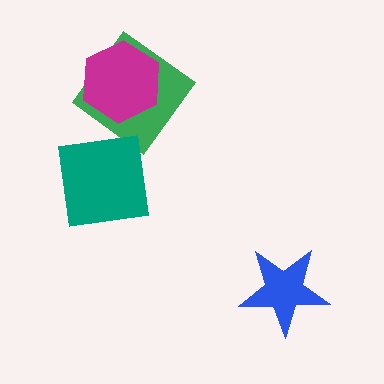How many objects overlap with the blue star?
0 objects overlap with the blue star.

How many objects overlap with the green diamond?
1 object overlaps with the green diamond.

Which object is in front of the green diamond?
The magenta hexagon is in front of the green diamond.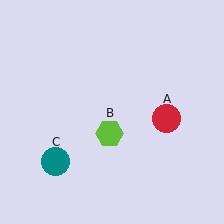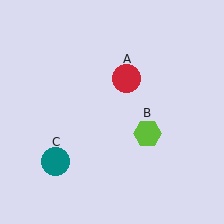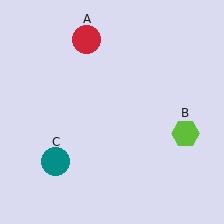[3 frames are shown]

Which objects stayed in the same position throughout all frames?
Teal circle (object C) remained stationary.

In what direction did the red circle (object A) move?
The red circle (object A) moved up and to the left.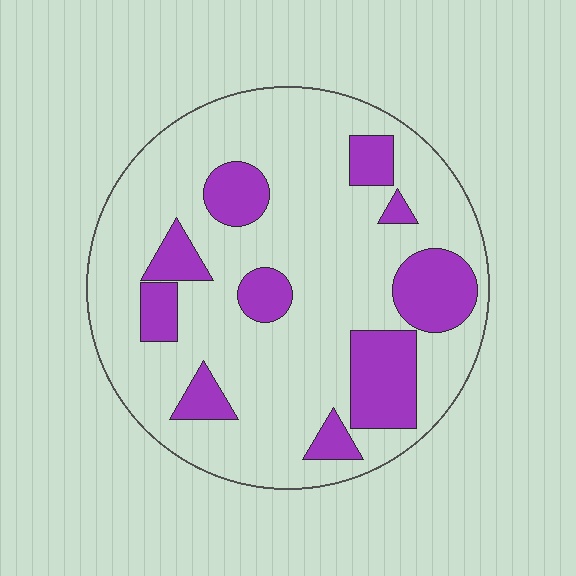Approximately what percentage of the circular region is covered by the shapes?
Approximately 25%.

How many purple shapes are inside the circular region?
10.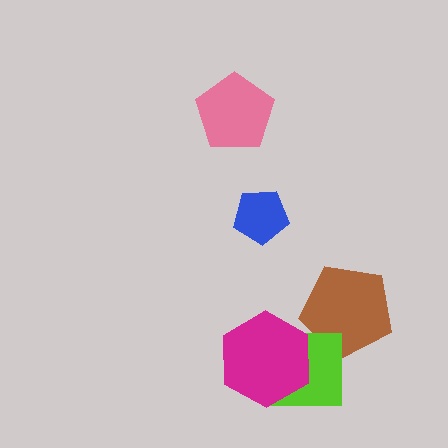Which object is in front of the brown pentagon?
The lime square is in front of the brown pentagon.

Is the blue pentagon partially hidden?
No, no other shape covers it.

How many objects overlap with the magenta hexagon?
1 object overlaps with the magenta hexagon.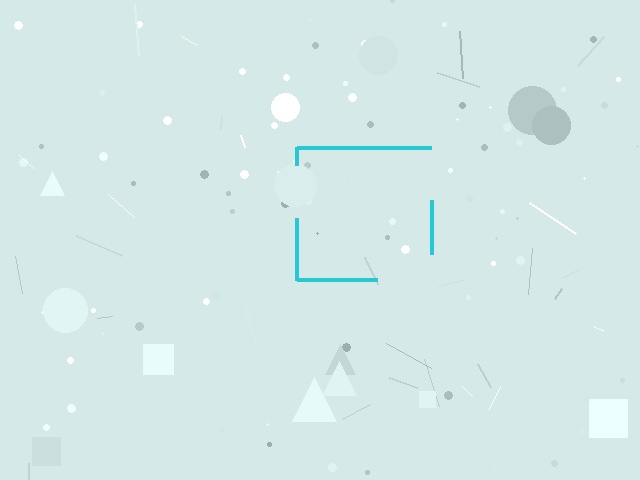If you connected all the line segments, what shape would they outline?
They would outline a square.